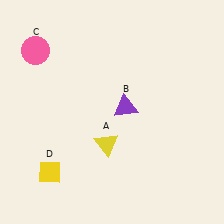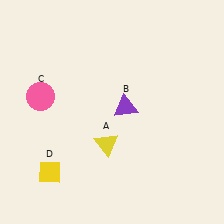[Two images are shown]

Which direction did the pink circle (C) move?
The pink circle (C) moved down.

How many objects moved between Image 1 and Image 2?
1 object moved between the two images.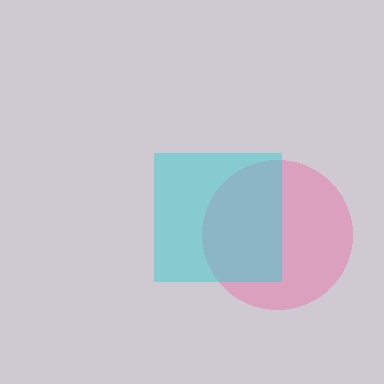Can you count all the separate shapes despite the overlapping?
Yes, there are 2 separate shapes.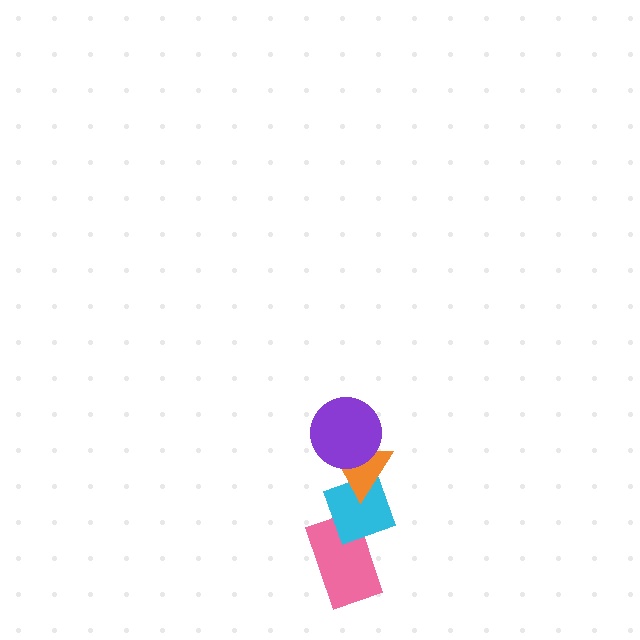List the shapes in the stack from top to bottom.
From top to bottom: the purple circle, the orange triangle, the cyan diamond, the pink rectangle.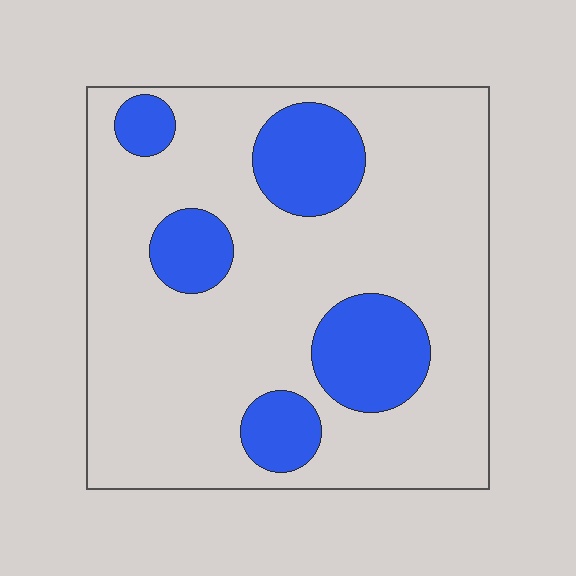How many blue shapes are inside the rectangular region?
5.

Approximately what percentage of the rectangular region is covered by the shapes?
Approximately 20%.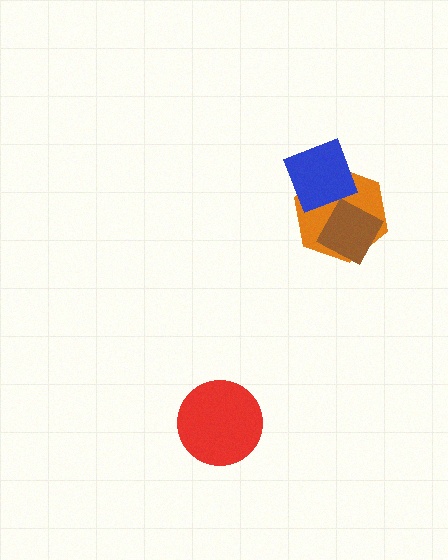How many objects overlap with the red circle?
0 objects overlap with the red circle.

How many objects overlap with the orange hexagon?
2 objects overlap with the orange hexagon.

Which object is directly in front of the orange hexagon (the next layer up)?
The brown diamond is directly in front of the orange hexagon.